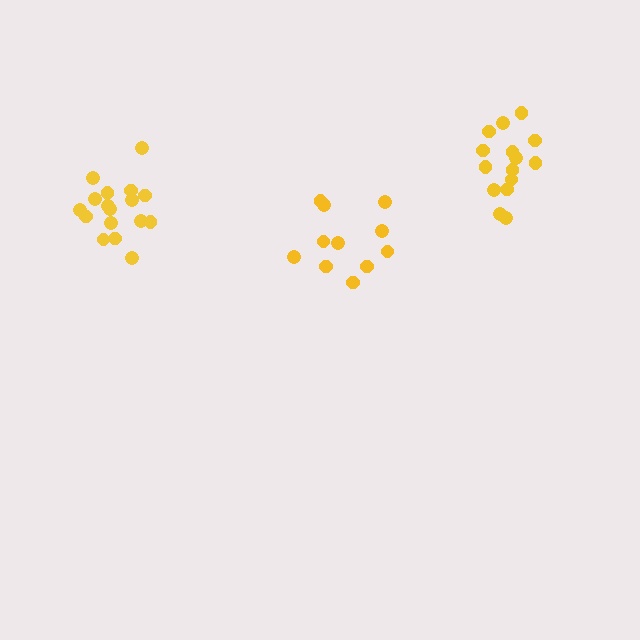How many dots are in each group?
Group 1: 11 dots, Group 2: 17 dots, Group 3: 15 dots (43 total).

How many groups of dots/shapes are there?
There are 3 groups.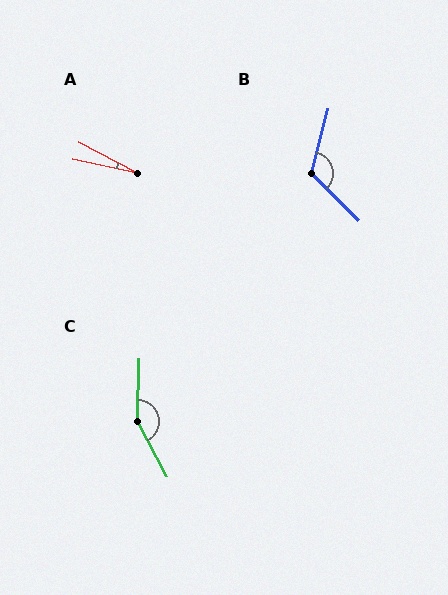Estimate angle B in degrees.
Approximately 120 degrees.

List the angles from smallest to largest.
A (15°), B (120°), C (150°).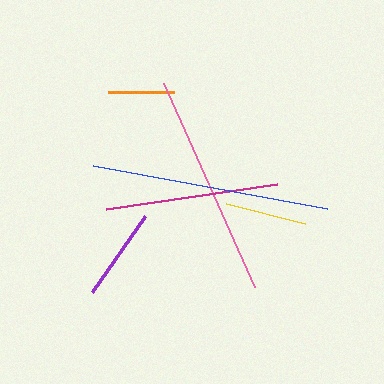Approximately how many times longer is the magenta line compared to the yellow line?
The magenta line is approximately 2.1 times the length of the yellow line.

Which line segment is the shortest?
The orange line is the shortest at approximately 66 pixels.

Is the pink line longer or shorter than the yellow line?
The pink line is longer than the yellow line.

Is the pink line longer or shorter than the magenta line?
The pink line is longer than the magenta line.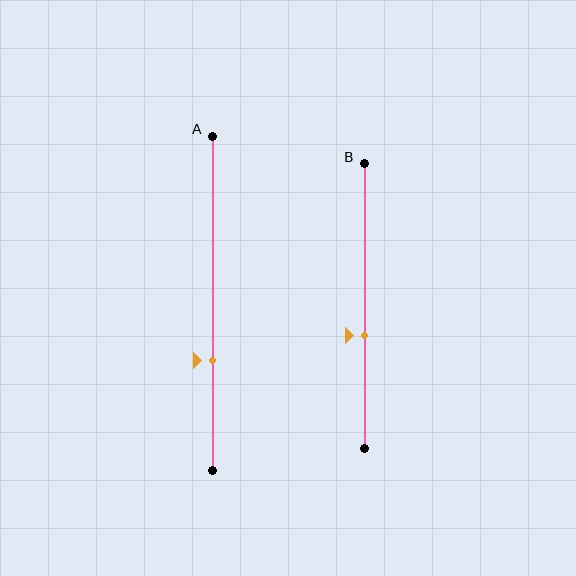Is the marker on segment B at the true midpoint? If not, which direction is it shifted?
No, the marker on segment B is shifted downward by about 10% of the segment length.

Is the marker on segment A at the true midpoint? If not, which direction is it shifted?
No, the marker on segment A is shifted downward by about 17% of the segment length.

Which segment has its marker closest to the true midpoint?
Segment B has its marker closest to the true midpoint.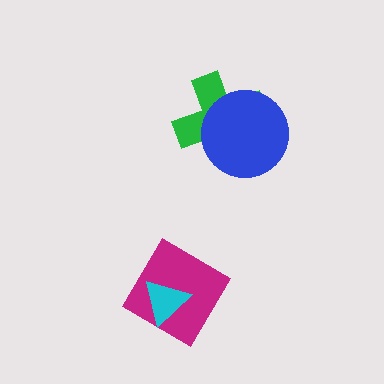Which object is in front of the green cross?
The blue circle is in front of the green cross.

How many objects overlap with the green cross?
1 object overlaps with the green cross.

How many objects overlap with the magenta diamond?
1 object overlaps with the magenta diamond.